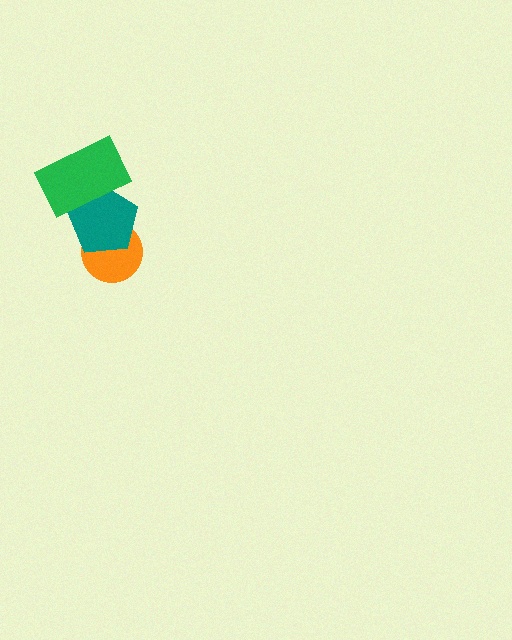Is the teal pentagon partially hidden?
Yes, it is partially covered by another shape.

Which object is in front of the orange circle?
The teal pentagon is in front of the orange circle.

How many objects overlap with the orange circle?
1 object overlaps with the orange circle.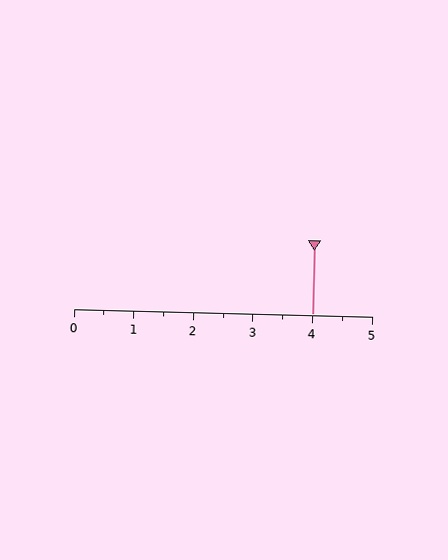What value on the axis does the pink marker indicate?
The marker indicates approximately 4.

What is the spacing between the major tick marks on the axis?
The major ticks are spaced 1 apart.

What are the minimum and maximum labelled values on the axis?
The axis runs from 0 to 5.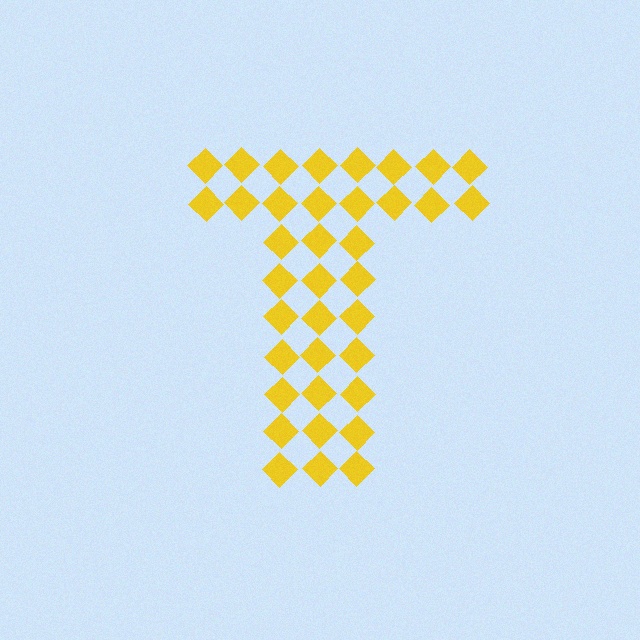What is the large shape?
The large shape is the letter T.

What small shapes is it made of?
It is made of small diamonds.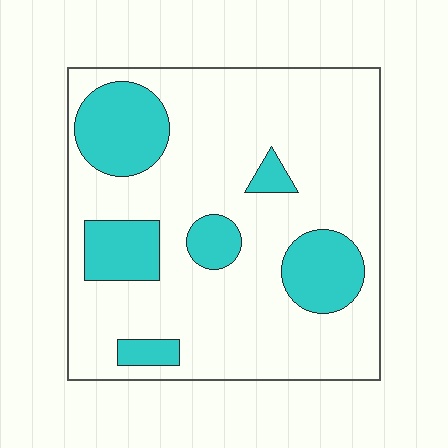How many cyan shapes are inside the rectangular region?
6.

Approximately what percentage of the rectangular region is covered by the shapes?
Approximately 25%.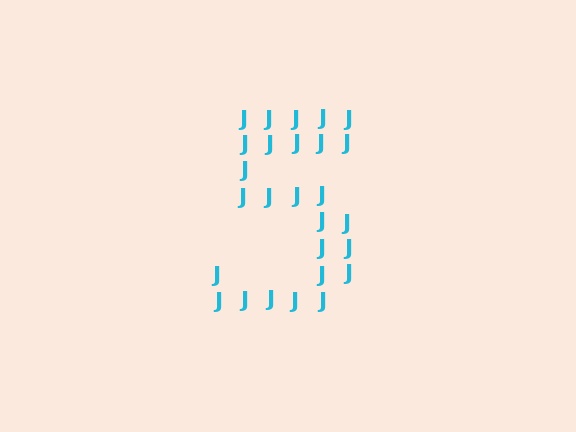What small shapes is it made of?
It is made of small letter J's.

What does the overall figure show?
The overall figure shows the digit 5.